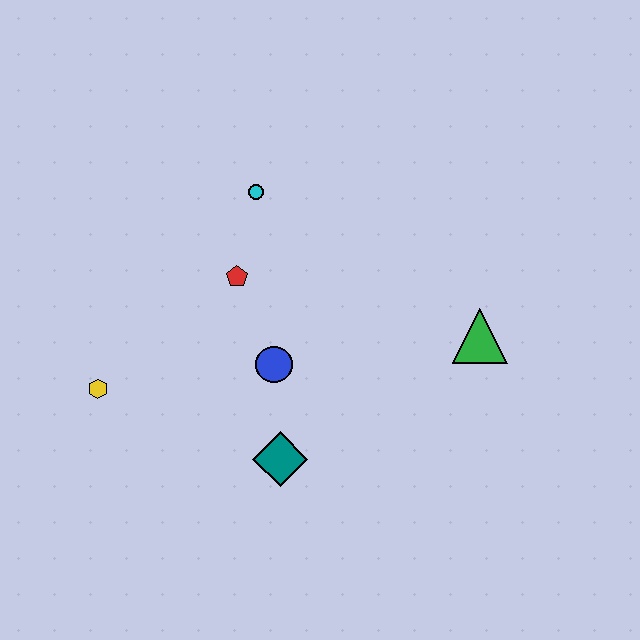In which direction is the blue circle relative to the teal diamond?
The blue circle is above the teal diamond.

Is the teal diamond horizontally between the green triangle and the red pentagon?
Yes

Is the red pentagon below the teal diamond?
No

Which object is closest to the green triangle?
The blue circle is closest to the green triangle.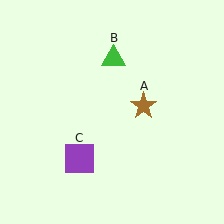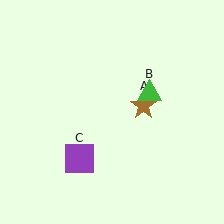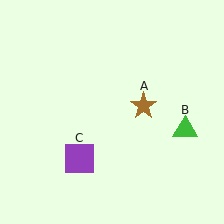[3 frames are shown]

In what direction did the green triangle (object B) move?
The green triangle (object B) moved down and to the right.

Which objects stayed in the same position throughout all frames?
Brown star (object A) and purple square (object C) remained stationary.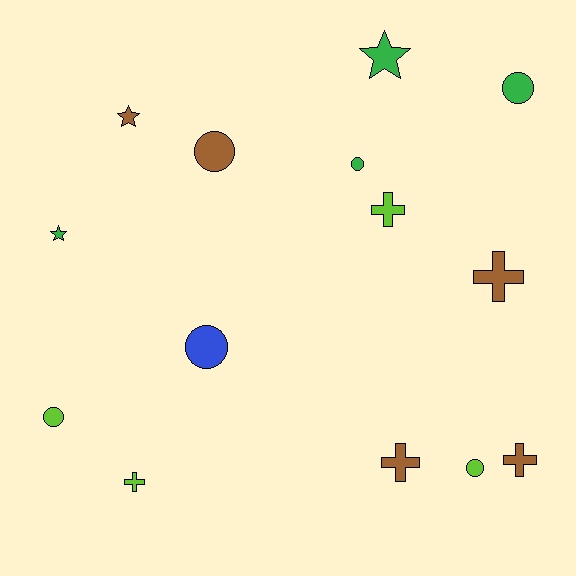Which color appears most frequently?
Brown, with 5 objects.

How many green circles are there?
There are 2 green circles.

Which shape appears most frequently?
Circle, with 6 objects.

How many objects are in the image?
There are 14 objects.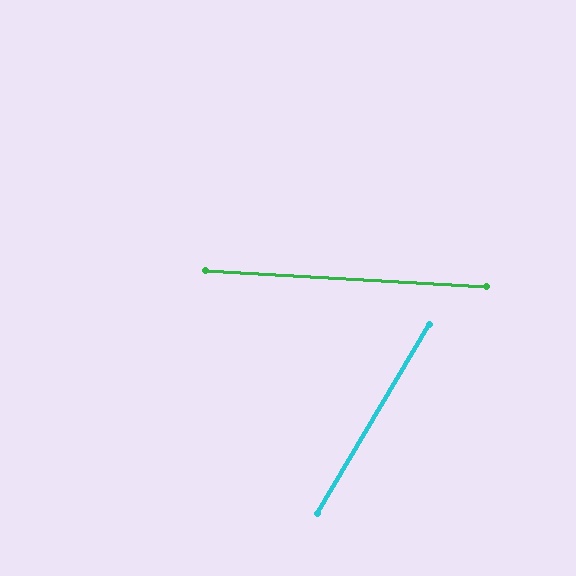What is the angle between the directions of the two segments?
Approximately 63 degrees.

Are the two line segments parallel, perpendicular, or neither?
Neither parallel nor perpendicular — they differ by about 63°.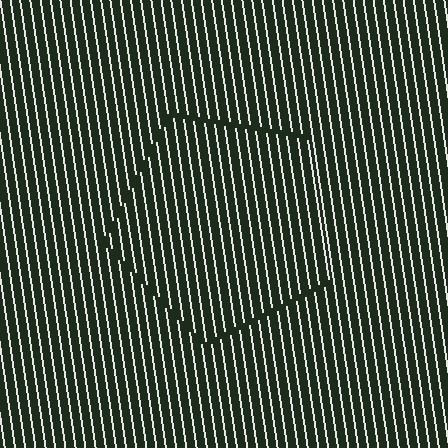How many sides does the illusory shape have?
5 sides — the line-ends trace a pentagon.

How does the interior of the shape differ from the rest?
The interior of the shape contains the same grating, shifted by half a period — the contour is defined by the phase discontinuity where line-ends from the inner and outer gratings abut.